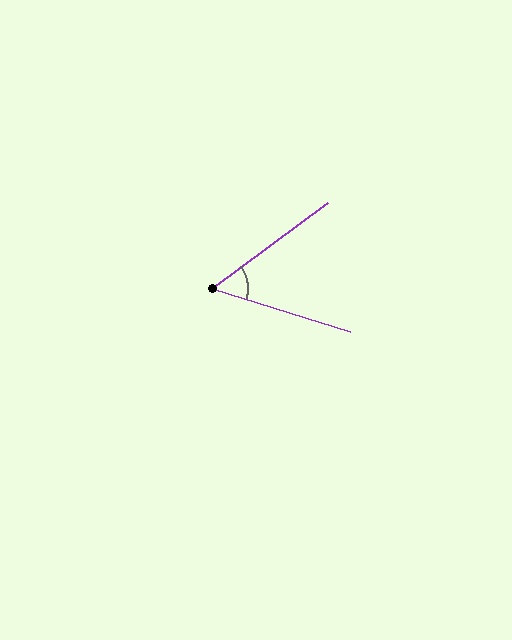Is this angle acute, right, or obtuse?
It is acute.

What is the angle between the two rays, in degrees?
Approximately 54 degrees.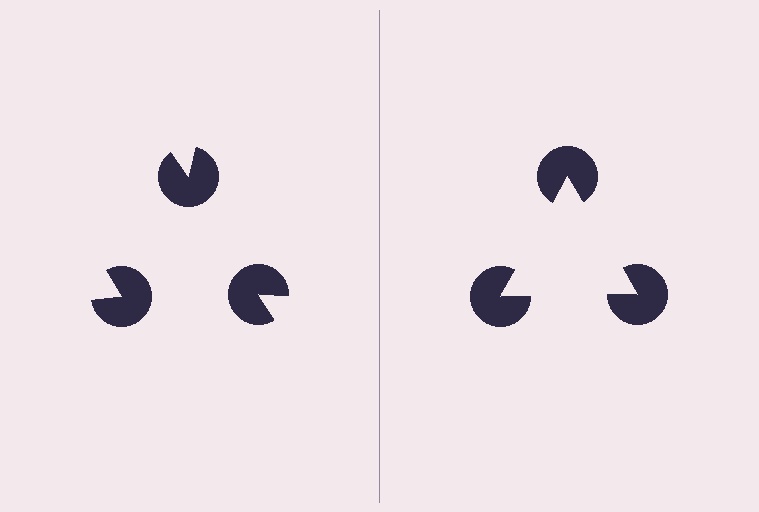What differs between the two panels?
The pac-man discs are positioned identically on both sides; only the wedge orientations differ. On the right they align to a triangle; on the left they are misaligned.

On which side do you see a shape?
An illusory triangle appears on the right side. On the left side the wedge cuts are rotated, so no coherent shape forms.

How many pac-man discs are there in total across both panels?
6 — 3 on each side.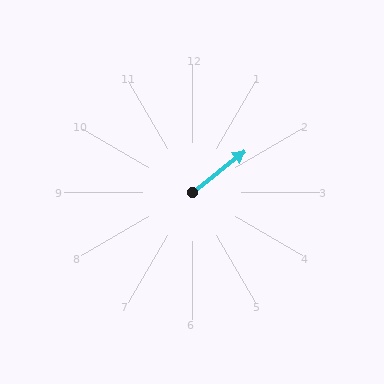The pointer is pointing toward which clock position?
Roughly 2 o'clock.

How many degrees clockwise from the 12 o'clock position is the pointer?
Approximately 52 degrees.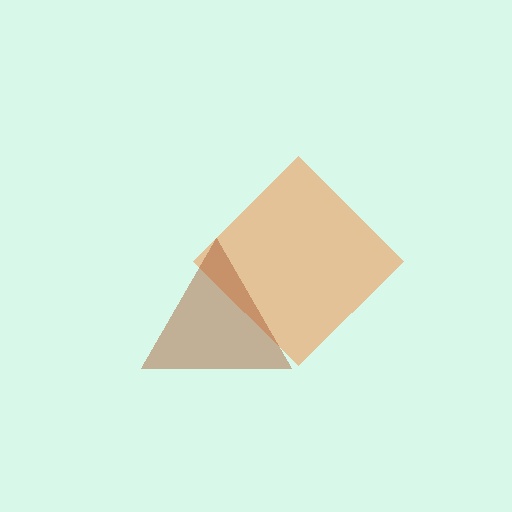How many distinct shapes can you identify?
There are 2 distinct shapes: an orange diamond, a brown triangle.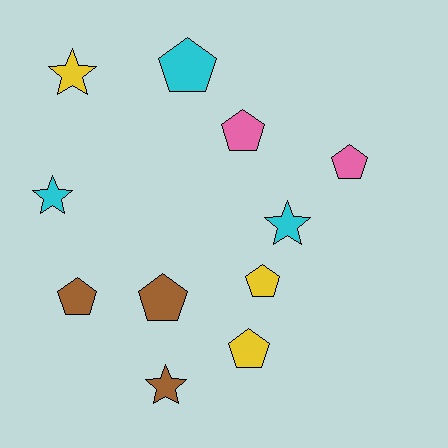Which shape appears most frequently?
Pentagon, with 7 objects.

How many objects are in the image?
There are 11 objects.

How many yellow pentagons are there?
There are 2 yellow pentagons.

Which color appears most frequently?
Brown, with 3 objects.